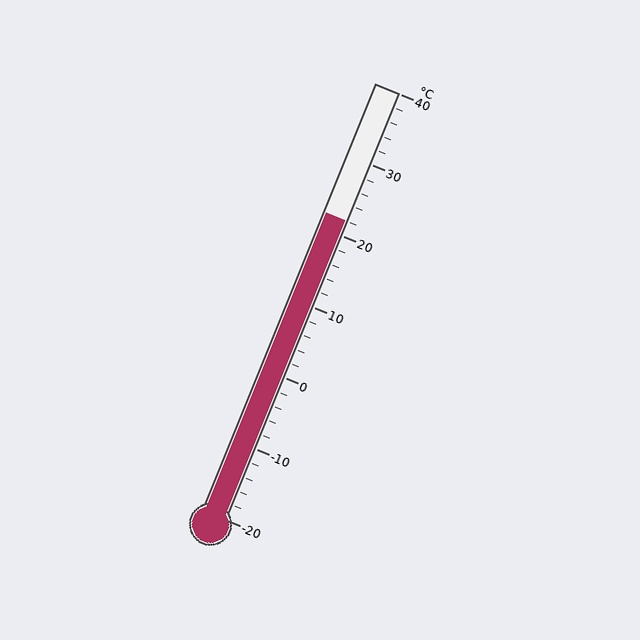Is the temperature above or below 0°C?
The temperature is above 0°C.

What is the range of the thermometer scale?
The thermometer scale ranges from -20°C to 40°C.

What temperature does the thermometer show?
The thermometer shows approximately 22°C.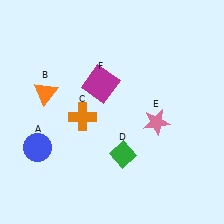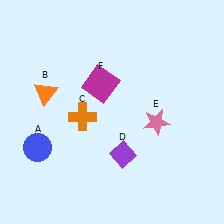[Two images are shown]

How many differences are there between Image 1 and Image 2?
There is 1 difference between the two images.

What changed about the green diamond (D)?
In Image 1, D is green. In Image 2, it changed to purple.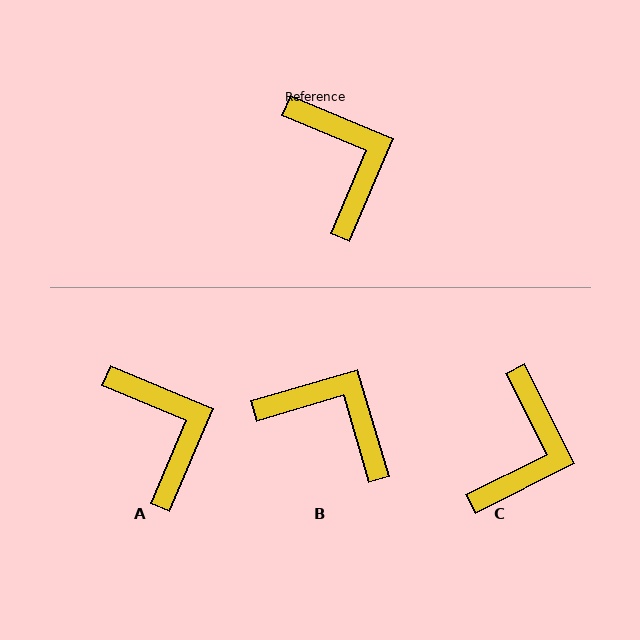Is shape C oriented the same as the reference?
No, it is off by about 40 degrees.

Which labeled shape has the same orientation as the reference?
A.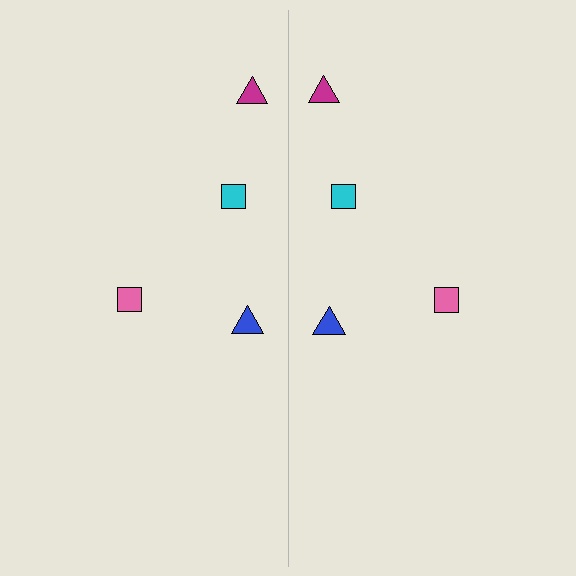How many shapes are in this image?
There are 8 shapes in this image.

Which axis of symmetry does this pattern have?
The pattern has a vertical axis of symmetry running through the center of the image.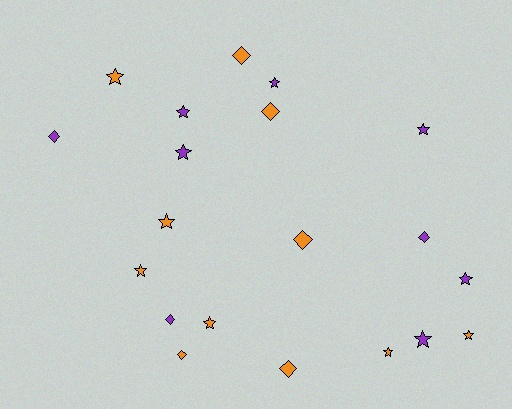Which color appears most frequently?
Orange, with 11 objects.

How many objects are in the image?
There are 20 objects.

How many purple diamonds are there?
There are 3 purple diamonds.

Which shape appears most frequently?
Star, with 12 objects.